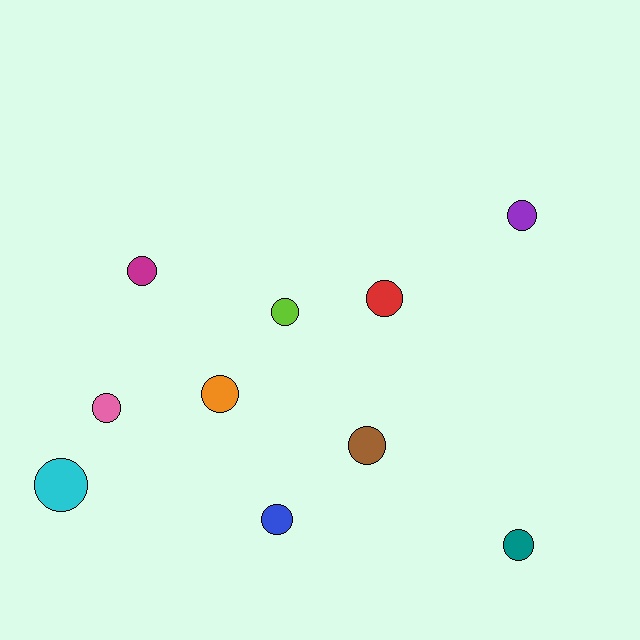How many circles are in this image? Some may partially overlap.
There are 10 circles.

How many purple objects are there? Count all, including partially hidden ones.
There is 1 purple object.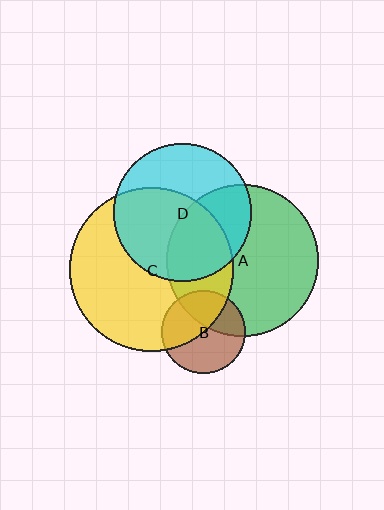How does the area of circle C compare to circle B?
Approximately 3.9 times.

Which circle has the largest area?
Circle C (yellow).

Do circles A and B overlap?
Yes.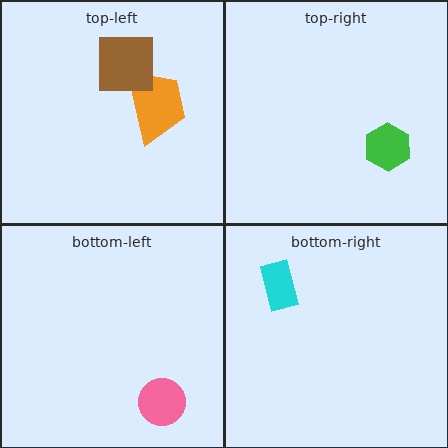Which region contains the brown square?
The top-left region.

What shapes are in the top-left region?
The orange trapezoid, the brown square.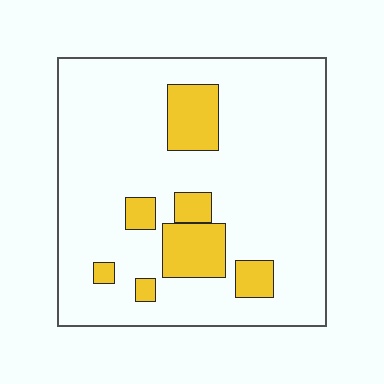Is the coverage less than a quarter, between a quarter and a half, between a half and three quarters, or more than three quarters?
Less than a quarter.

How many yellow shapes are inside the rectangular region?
7.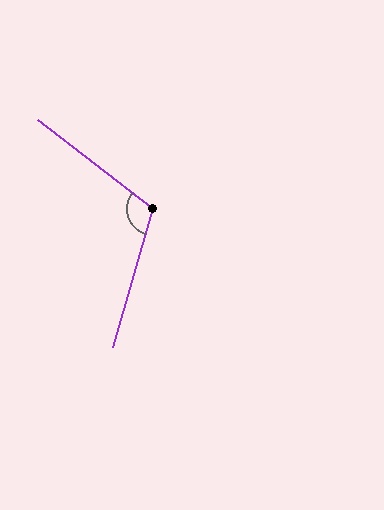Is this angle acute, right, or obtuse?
It is obtuse.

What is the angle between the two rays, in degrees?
Approximately 112 degrees.